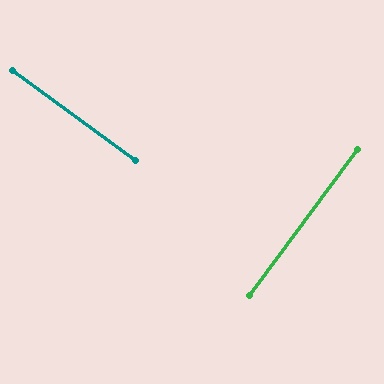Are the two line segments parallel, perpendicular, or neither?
Perpendicular — they meet at approximately 90°.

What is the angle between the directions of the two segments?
Approximately 90 degrees.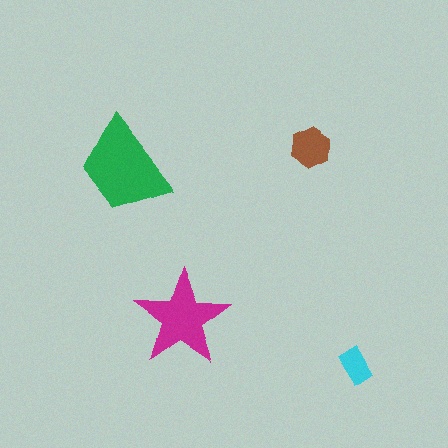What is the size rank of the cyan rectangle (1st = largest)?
4th.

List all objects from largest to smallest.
The green trapezoid, the magenta star, the brown hexagon, the cyan rectangle.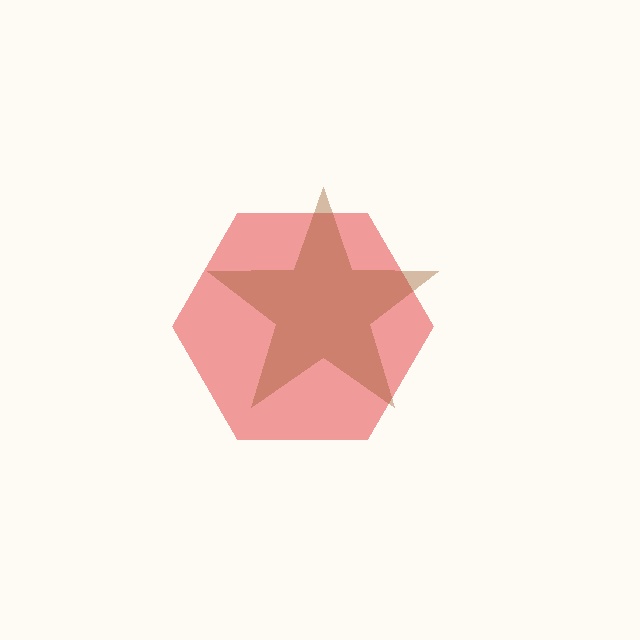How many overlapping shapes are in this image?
There are 2 overlapping shapes in the image.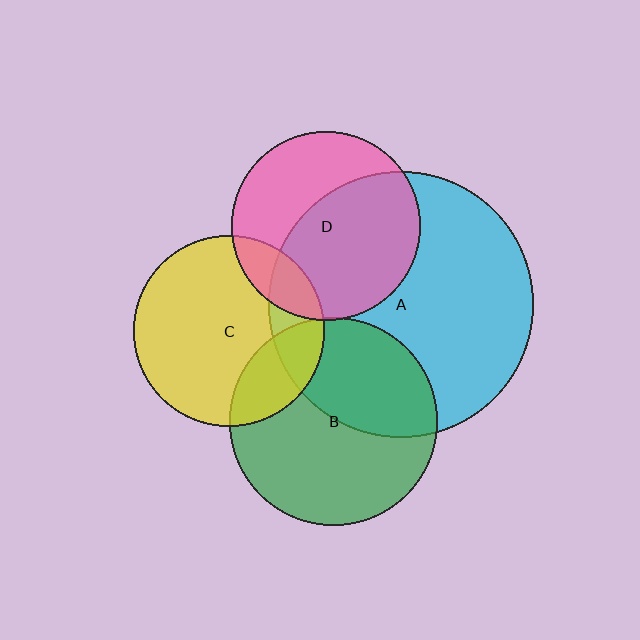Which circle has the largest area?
Circle A (cyan).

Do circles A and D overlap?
Yes.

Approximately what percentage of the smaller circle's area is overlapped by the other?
Approximately 60%.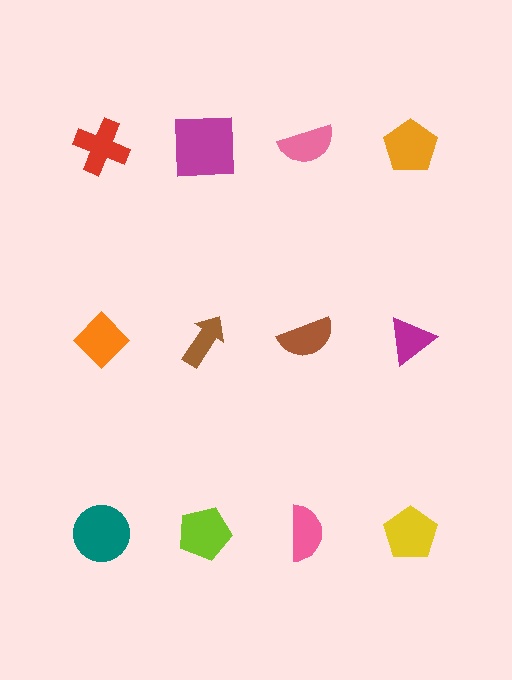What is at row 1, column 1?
A red cross.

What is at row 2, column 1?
An orange diamond.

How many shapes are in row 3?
4 shapes.